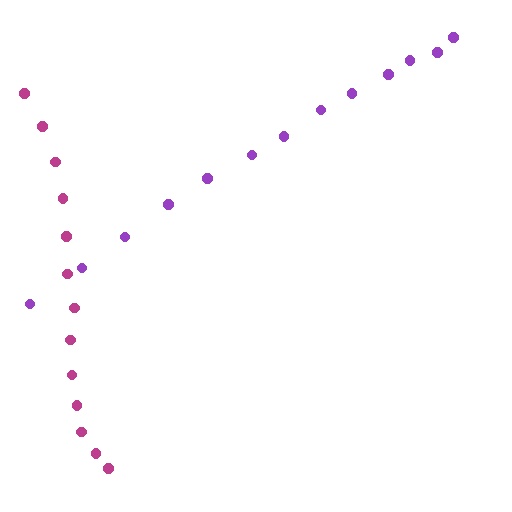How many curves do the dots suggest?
There are 2 distinct paths.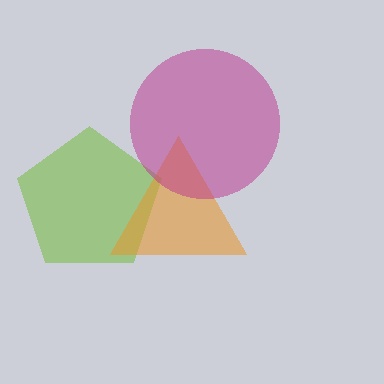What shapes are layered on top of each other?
The layered shapes are: a lime pentagon, an orange triangle, a magenta circle.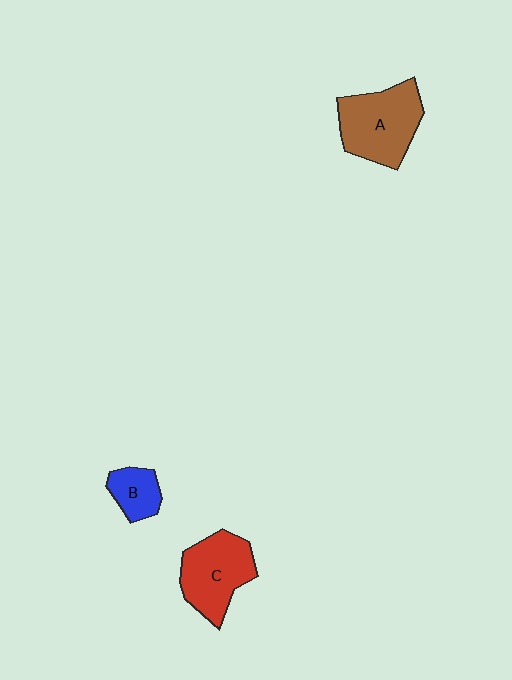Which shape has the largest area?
Shape A (brown).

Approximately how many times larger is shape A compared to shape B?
Approximately 2.3 times.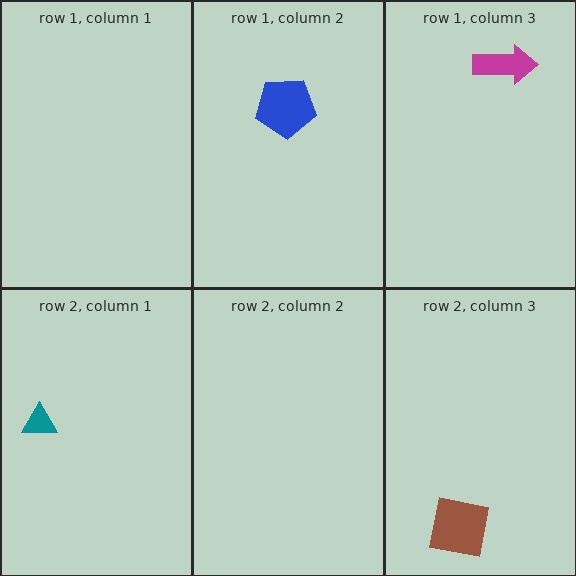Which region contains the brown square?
The row 2, column 3 region.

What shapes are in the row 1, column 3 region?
The magenta arrow.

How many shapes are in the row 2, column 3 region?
1.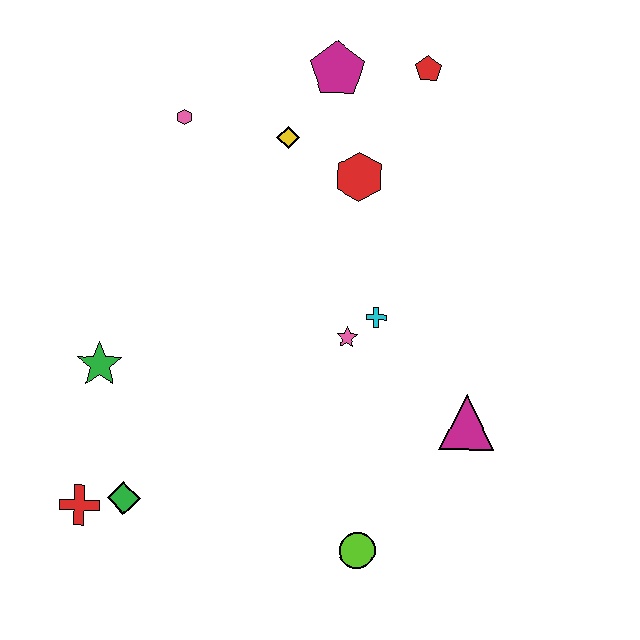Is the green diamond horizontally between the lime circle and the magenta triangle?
No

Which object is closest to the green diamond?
The red cross is closest to the green diamond.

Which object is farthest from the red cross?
The red pentagon is farthest from the red cross.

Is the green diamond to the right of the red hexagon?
No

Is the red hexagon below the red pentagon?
Yes